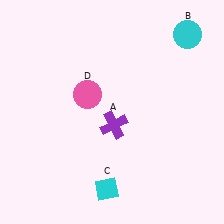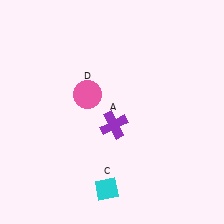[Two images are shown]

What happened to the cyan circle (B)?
The cyan circle (B) was removed in Image 2. It was in the top-right area of Image 1.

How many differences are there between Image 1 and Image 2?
There is 1 difference between the two images.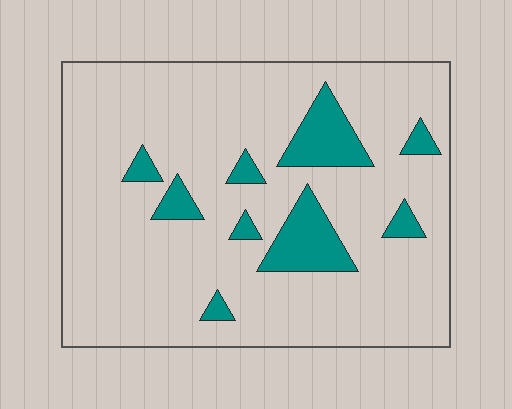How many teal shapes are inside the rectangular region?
9.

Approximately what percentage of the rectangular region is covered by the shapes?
Approximately 15%.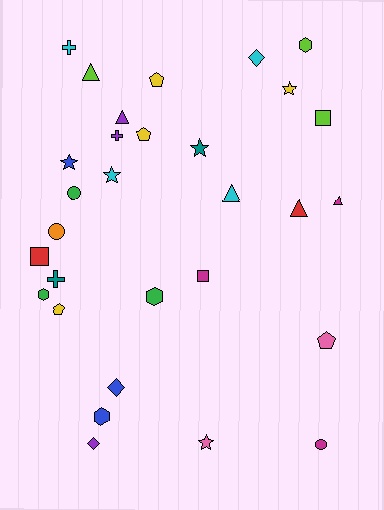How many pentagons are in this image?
There are 4 pentagons.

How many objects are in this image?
There are 30 objects.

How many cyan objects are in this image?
There are 4 cyan objects.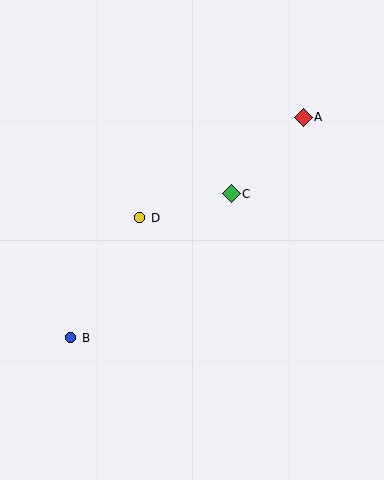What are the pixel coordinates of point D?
Point D is at (140, 218).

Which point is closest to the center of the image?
Point D at (140, 218) is closest to the center.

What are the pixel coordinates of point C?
Point C is at (231, 194).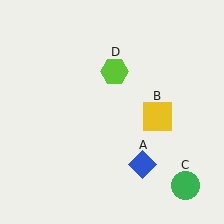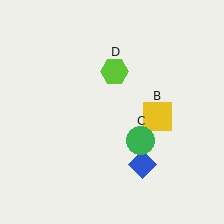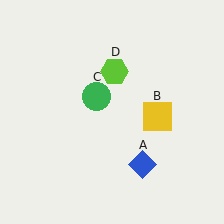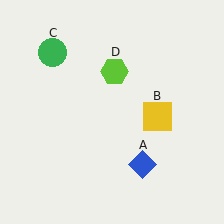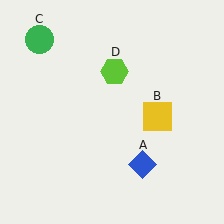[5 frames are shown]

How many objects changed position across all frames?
1 object changed position: green circle (object C).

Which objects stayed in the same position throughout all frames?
Blue diamond (object A) and yellow square (object B) and lime hexagon (object D) remained stationary.